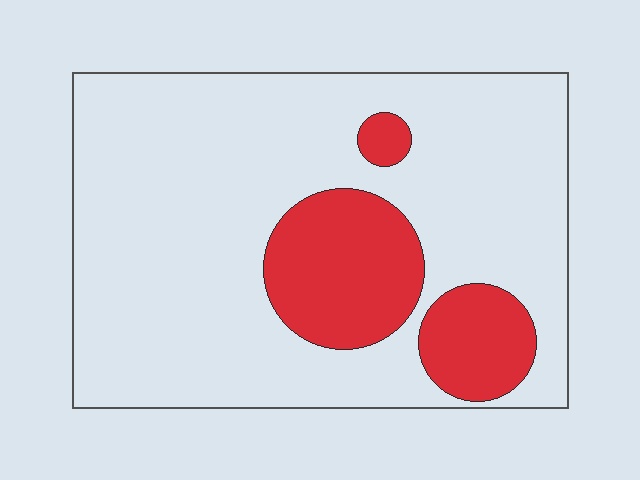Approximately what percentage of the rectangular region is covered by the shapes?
Approximately 20%.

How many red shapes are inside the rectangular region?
3.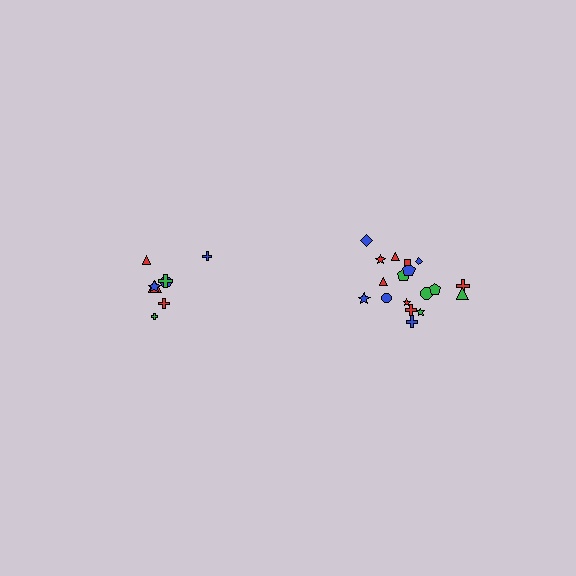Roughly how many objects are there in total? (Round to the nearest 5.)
Roughly 25 objects in total.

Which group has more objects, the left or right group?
The right group.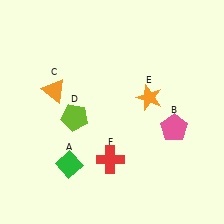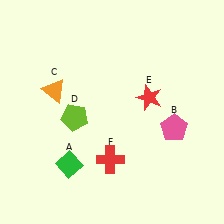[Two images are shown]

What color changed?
The star (E) changed from orange in Image 1 to red in Image 2.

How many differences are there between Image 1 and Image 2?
There is 1 difference between the two images.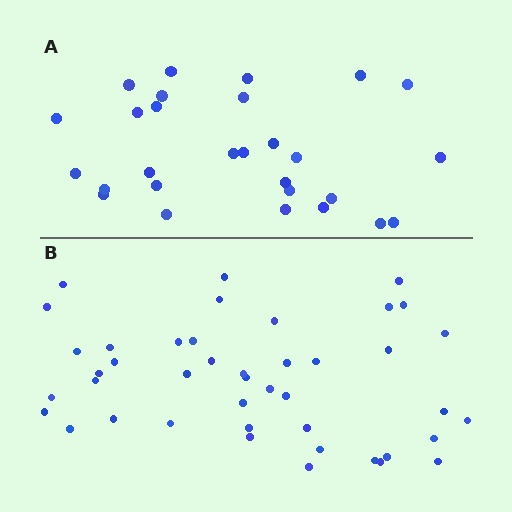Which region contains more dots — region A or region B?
Region B (the bottom region) has more dots.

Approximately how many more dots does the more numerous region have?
Region B has approximately 15 more dots than region A.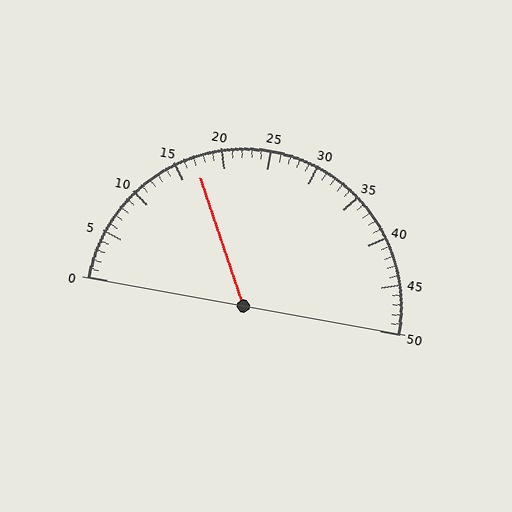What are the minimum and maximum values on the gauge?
The gauge ranges from 0 to 50.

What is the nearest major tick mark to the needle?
The nearest major tick mark is 15.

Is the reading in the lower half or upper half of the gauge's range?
The reading is in the lower half of the range (0 to 50).